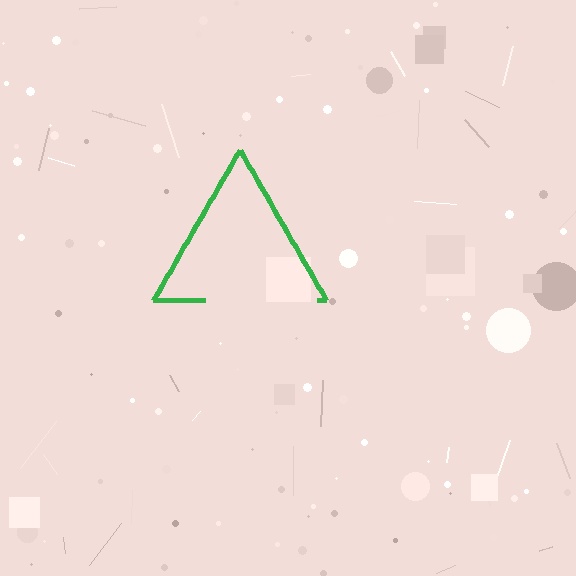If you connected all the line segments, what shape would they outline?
They would outline a triangle.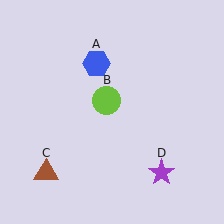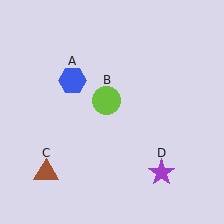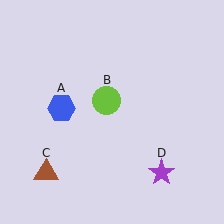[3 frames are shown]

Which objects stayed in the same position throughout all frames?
Lime circle (object B) and brown triangle (object C) and purple star (object D) remained stationary.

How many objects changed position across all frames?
1 object changed position: blue hexagon (object A).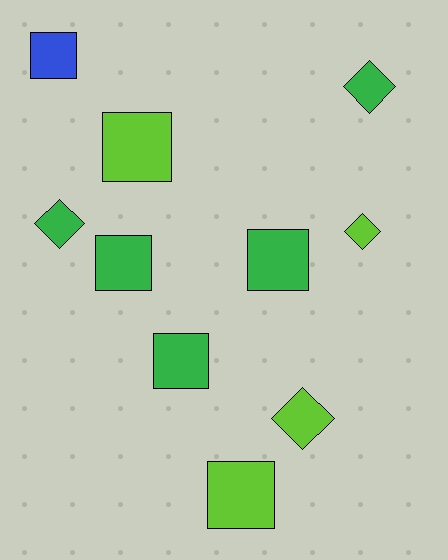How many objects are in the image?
There are 10 objects.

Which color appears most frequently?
Green, with 5 objects.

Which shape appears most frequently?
Square, with 6 objects.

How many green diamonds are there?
There are 2 green diamonds.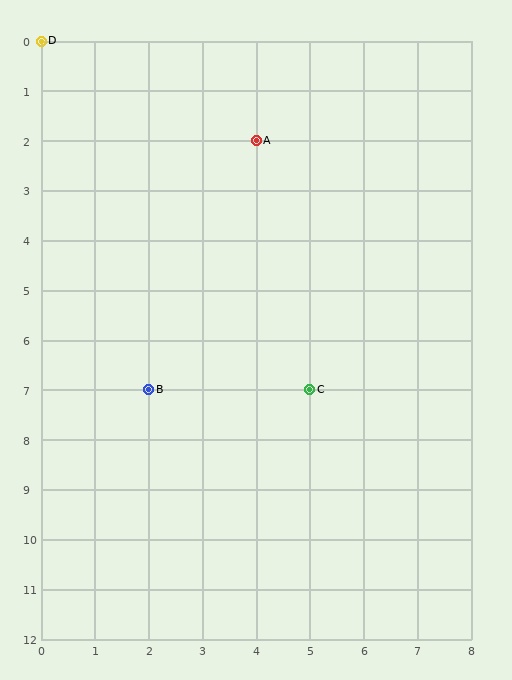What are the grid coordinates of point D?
Point D is at grid coordinates (0, 0).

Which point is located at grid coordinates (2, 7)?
Point B is at (2, 7).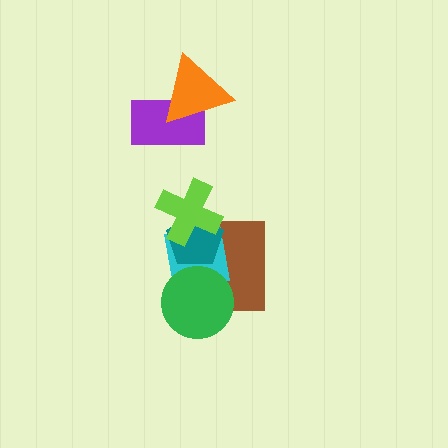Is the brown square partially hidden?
Yes, it is partially covered by another shape.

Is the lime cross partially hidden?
No, no other shape covers it.